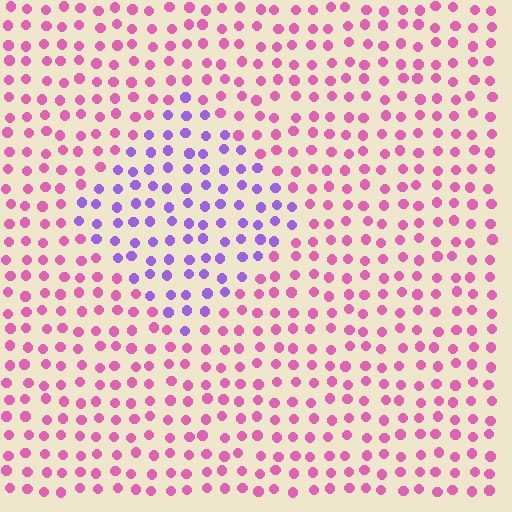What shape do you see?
I see a diamond.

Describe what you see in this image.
The image is filled with small pink elements in a uniform arrangement. A diamond-shaped region is visible where the elements are tinted to a slightly different hue, forming a subtle color boundary.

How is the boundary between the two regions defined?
The boundary is defined purely by a slight shift in hue (about 54 degrees). Spacing, size, and orientation are identical on both sides.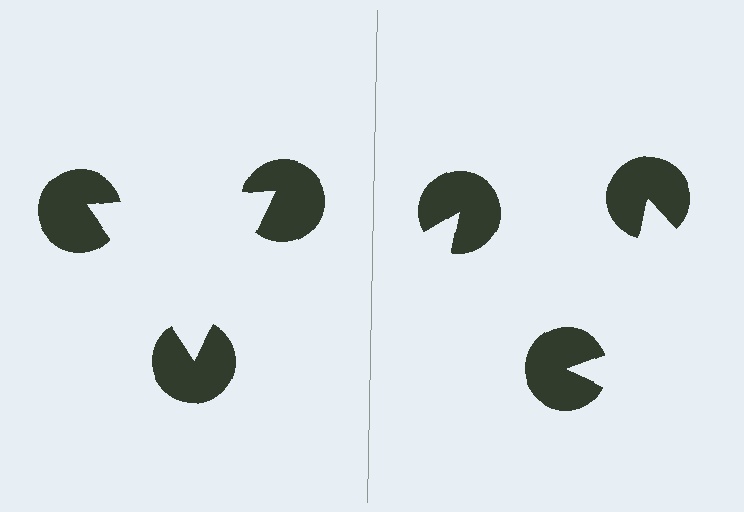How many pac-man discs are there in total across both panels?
6 — 3 on each side.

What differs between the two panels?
The pac-man discs are positioned identically on both sides; only the wedge orientations differ. On the left they align to a triangle; on the right they are misaligned.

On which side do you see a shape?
An illusory triangle appears on the left side. On the right side the wedge cuts are rotated, so no coherent shape forms.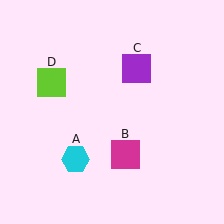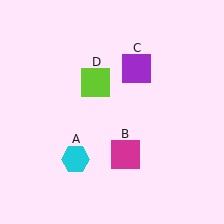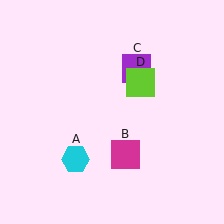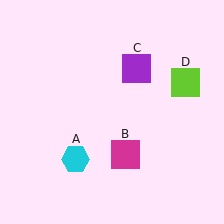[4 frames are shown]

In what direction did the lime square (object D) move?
The lime square (object D) moved right.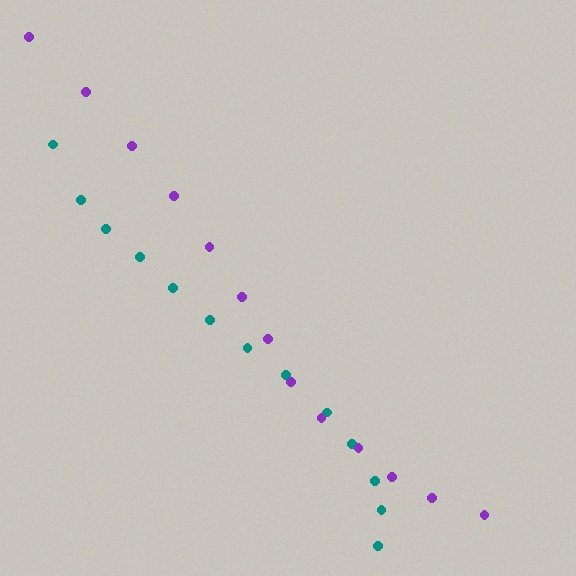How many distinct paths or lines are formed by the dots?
There are 2 distinct paths.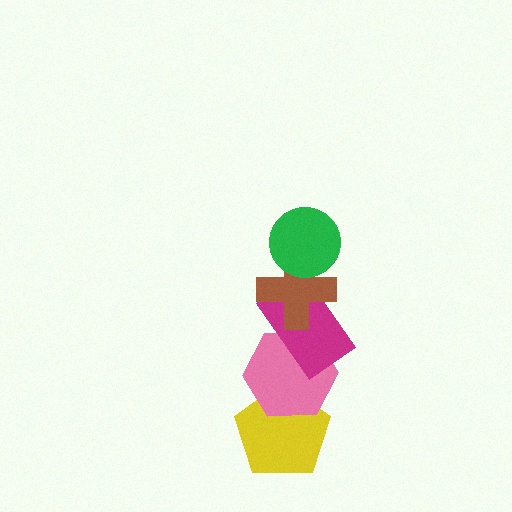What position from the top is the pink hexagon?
The pink hexagon is 4th from the top.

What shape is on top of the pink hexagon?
The magenta rectangle is on top of the pink hexagon.